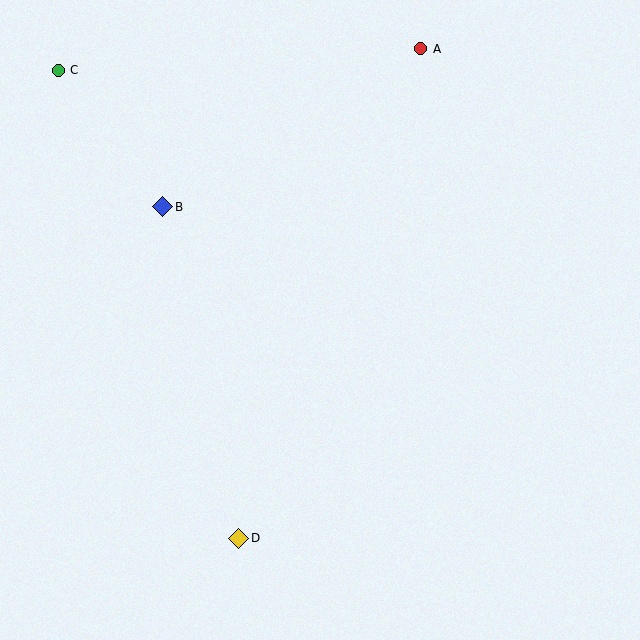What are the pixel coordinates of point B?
Point B is at (163, 207).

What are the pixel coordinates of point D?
Point D is at (239, 538).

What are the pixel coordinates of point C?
Point C is at (58, 70).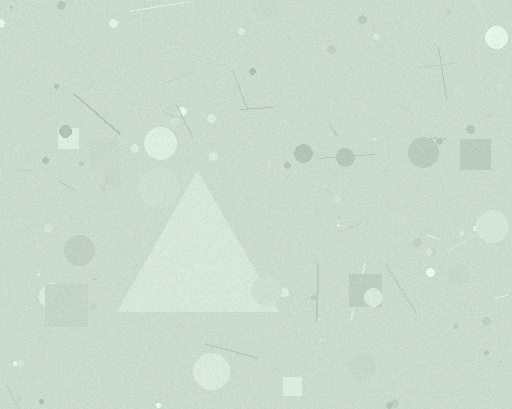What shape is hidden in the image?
A triangle is hidden in the image.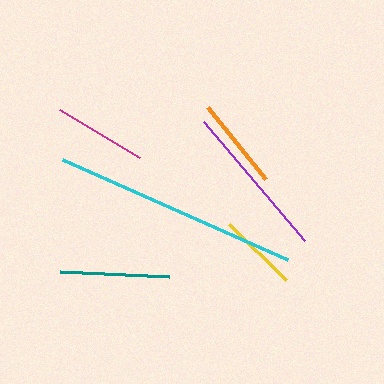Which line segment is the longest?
The cyan line is the longest at approximately 247 pixels.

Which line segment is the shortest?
The yellow line is the shortest at approximately 80 pixels.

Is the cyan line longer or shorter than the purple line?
The cyan line is longer than the purple line.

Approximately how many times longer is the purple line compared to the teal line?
The purple line is approximately 1.4 times the length of the teal line.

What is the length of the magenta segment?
The magenta segment is approximately 93 pixels long.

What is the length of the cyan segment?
The cyan segment is approximately 247 pixels long.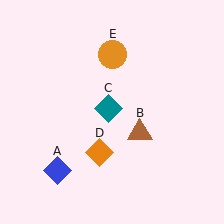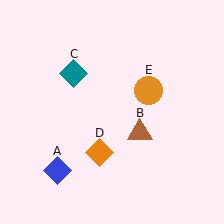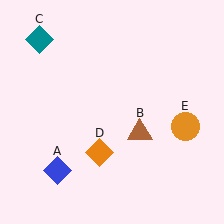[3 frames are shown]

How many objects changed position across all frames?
2 objects changed position: teal diamond (object C), orange circle (object E).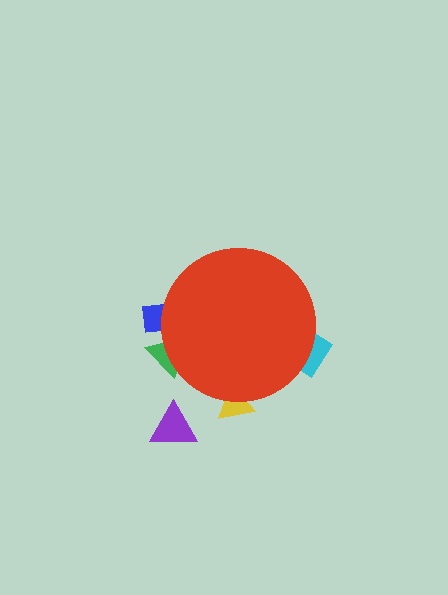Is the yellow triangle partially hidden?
Yes, the yellow triangle is partially hidden behind the red circle.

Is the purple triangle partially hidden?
No, the purple triangle is fully visible.